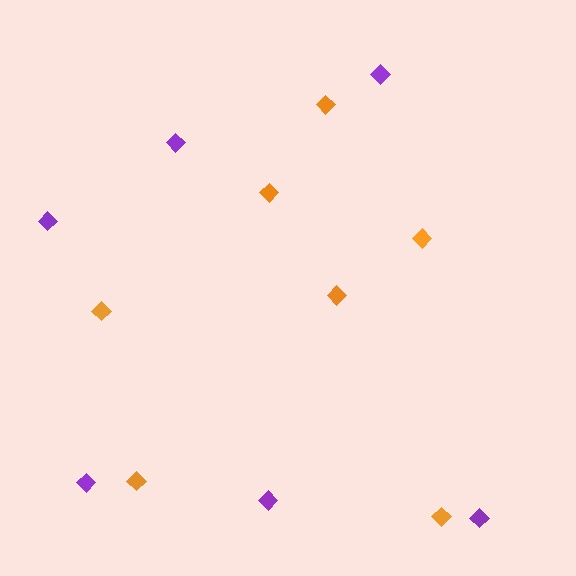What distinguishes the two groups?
There are 2 groups: one group of orange diamonds (7) and one group of purple diamonds (6).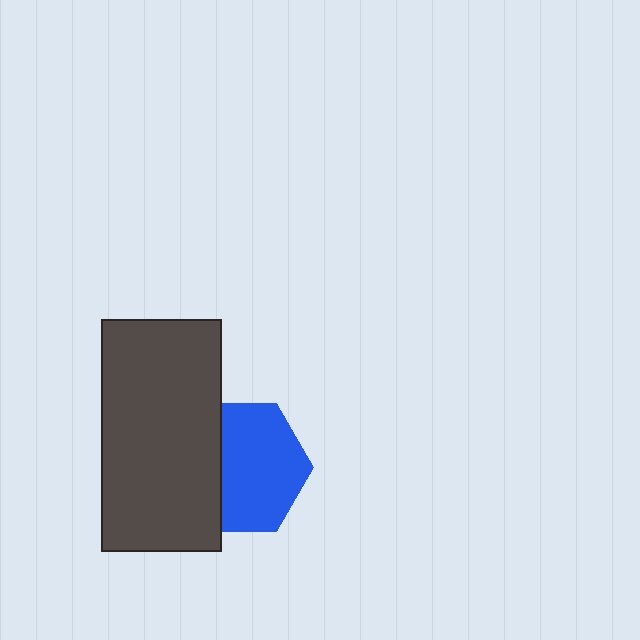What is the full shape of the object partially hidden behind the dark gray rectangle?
The partially hidden object is a blue hexagon.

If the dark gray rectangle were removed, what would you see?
You would see the complete blue hexagon.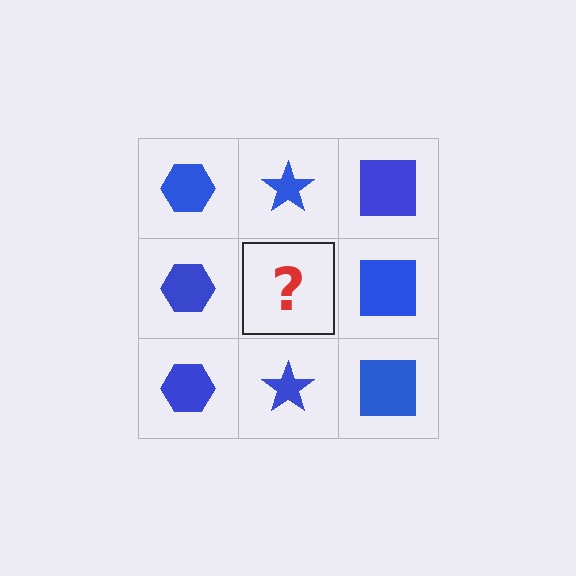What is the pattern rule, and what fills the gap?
The rule is that each column has a consistent shape. The gap should be filled with a blue star.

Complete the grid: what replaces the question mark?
The question mark should be replaced with a blue star.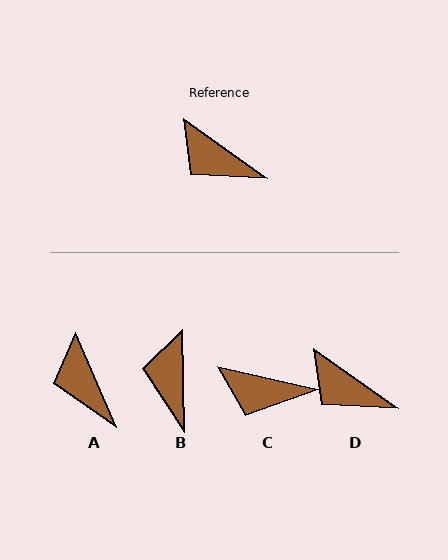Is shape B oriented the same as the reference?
No, it is off by about 54 degrees.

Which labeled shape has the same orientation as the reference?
D.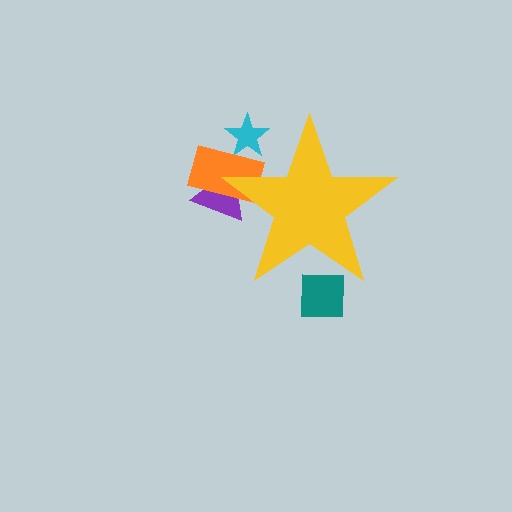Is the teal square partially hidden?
Yes, the teal square is partially hidden behind the yellow star.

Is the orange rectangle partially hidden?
Yes, the orange rectangle is partially hidden behind the yellow star.